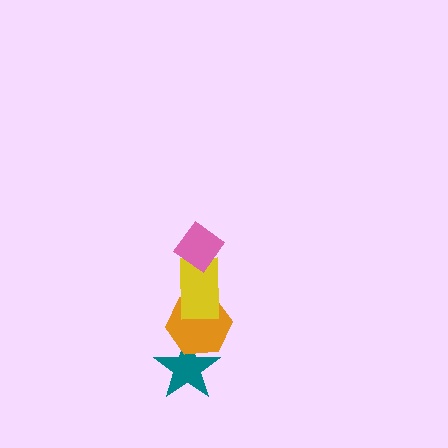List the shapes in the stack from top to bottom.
From top to bottom: the pink diamond, the yellow rectangle, the orange hexagon, the teal star.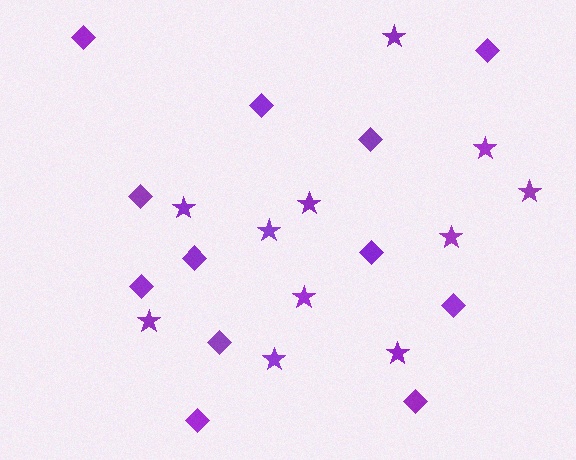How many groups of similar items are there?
There are 2 groups: one group of diamonds (12) and one group of stars (11).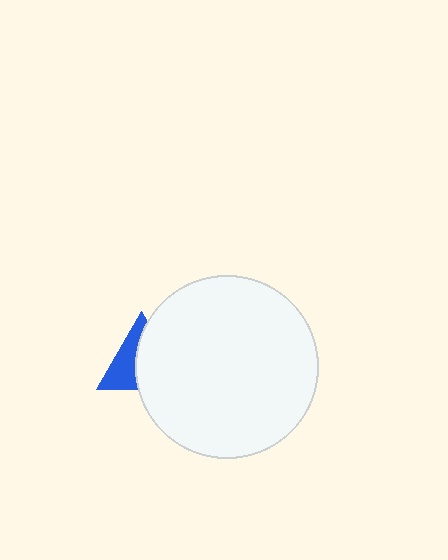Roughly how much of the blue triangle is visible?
A small part of it is visible (roughly 44%).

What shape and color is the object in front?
The object in front is a white circle.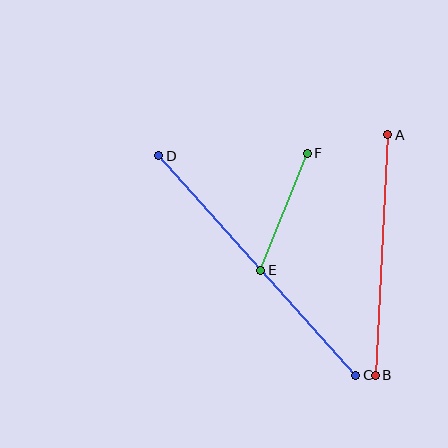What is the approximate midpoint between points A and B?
The midpoint is at approximately (381, 255) pixels.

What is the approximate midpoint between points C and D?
The midpoint is at approximately (257, 266) pixels.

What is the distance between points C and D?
The distance is approximately 295 pixels.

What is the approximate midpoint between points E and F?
The midpoint is at approximately (284, 212) pixels.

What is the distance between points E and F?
The distance is approximately 126 pixels.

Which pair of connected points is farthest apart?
Points C and D are farthest apart.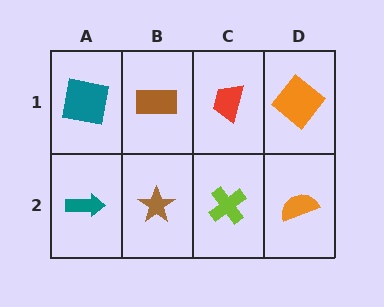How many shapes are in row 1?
4 shapes.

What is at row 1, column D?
An orange diamond.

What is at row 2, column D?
An orange semicircle.